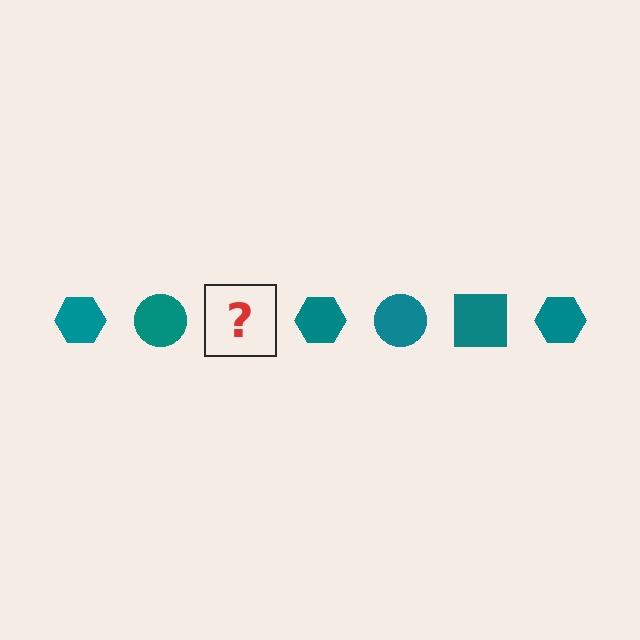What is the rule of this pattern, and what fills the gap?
The rule is that the pattern cycles through hexagon, circle, square shapes in teal. The gap should be filled with a teal square.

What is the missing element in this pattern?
The missing element is a teal square.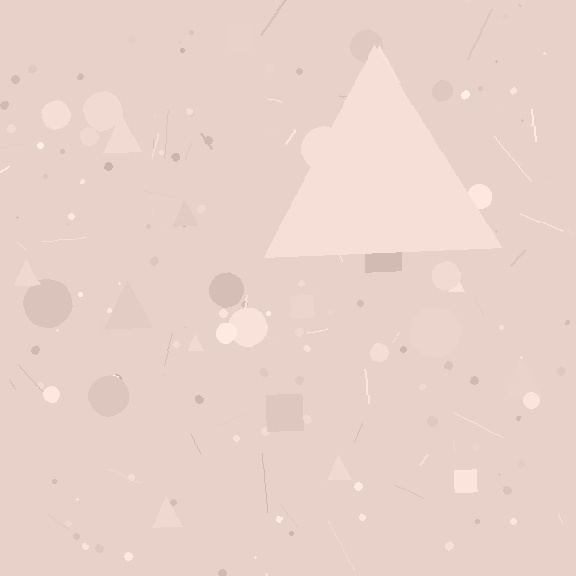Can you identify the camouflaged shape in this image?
The camouflaged shape is a triangle.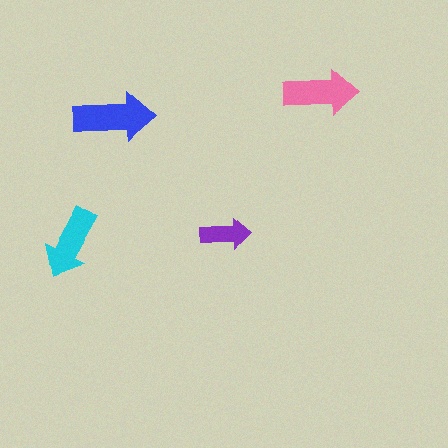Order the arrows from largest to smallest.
the blue one, the pink one, the cyan one, the purple one.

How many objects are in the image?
There are 4 objects in the image.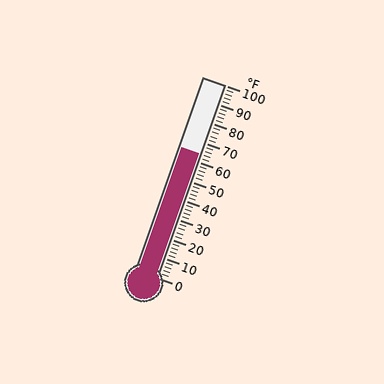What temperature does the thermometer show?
The thermometer shows approximately 64°F.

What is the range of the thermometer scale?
The thermometer scale ranges from 0°F to 100°F.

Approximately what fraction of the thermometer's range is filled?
The thermometer is filled to approximately 65% of its range.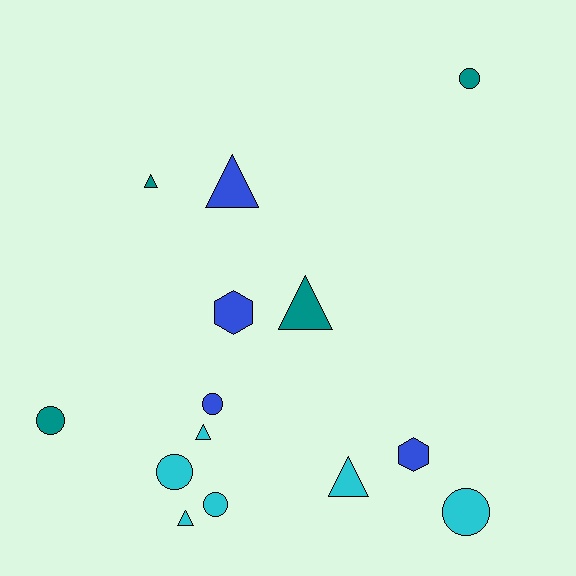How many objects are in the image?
There are 14 objects.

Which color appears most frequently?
Cyan, with 6 objects.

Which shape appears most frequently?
Circle, with 6 objects.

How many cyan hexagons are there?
There are no cyan hexagons.